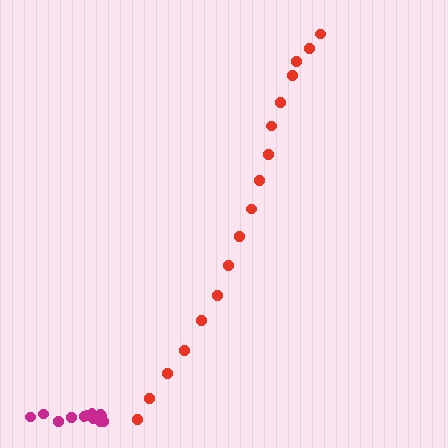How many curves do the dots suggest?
There are 2 distinct paths.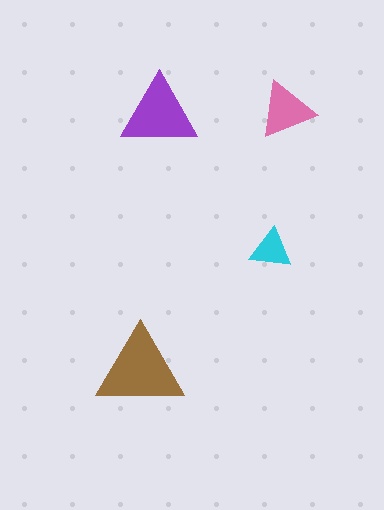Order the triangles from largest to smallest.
the brown one, the purple one, the pink one, the cyan one.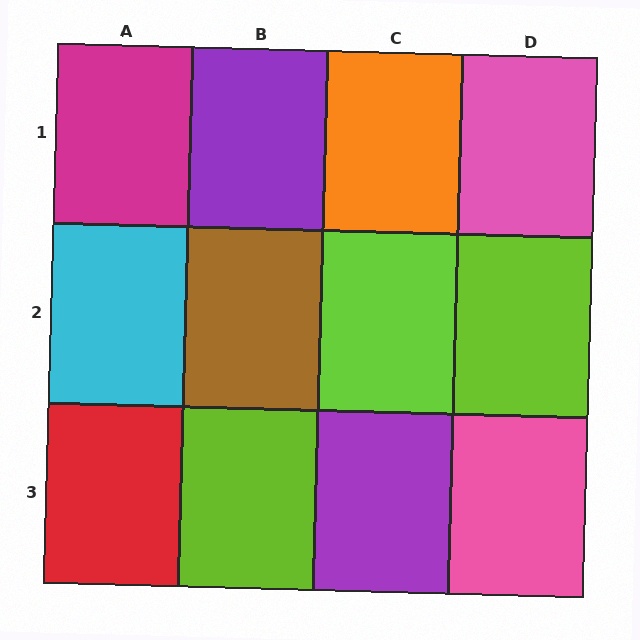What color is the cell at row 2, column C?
Lime.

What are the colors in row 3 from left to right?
Red, lime, purple, pink.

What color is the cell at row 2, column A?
Cyan.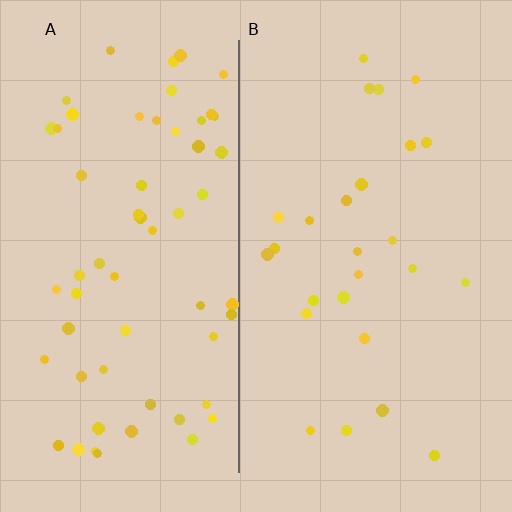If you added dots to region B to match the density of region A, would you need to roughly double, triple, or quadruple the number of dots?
Approximately double.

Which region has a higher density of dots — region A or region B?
A (the left).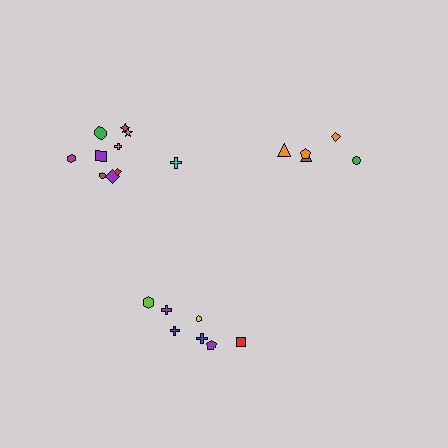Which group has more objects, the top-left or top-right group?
The top-left group.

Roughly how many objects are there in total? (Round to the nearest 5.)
Roughly 20 objects in total.